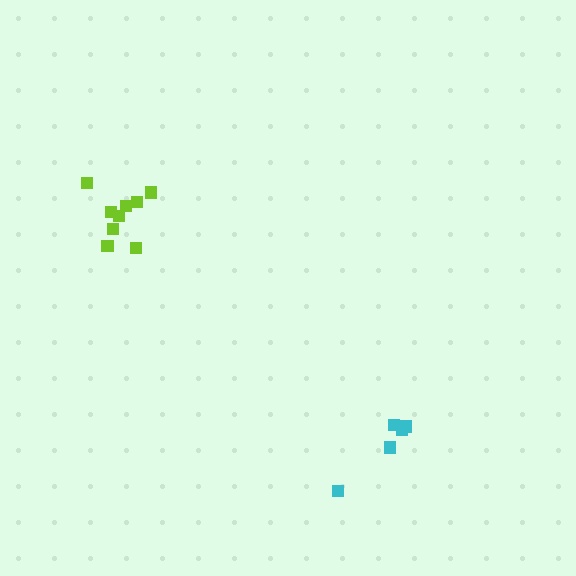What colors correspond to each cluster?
The clusters are colored: lime, cyan.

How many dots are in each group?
Group 1: 9 dots, Group 2: 5 dots (14 total).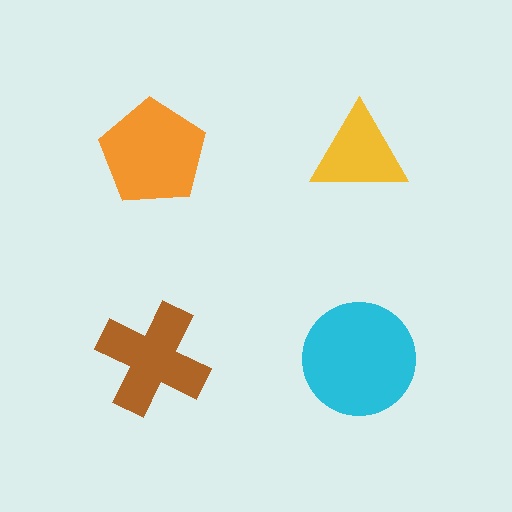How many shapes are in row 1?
2 shapes.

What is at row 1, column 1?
An orange pentagon.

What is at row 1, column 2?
A yellow triangle.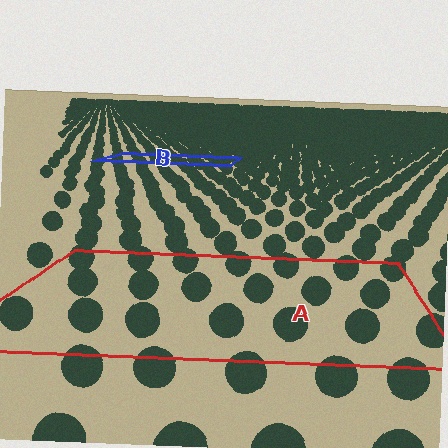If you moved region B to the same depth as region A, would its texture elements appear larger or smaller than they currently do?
They would appear larger. At a closer depth, the same texture elements are projected at a bigger on-screen size.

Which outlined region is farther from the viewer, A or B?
Region B is farther from the viewer — the texture elements inside it appear smaller and more densely packed.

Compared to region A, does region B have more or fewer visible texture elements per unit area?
Region B has more texture elements per unit area — they are packed more densely because it is farther away.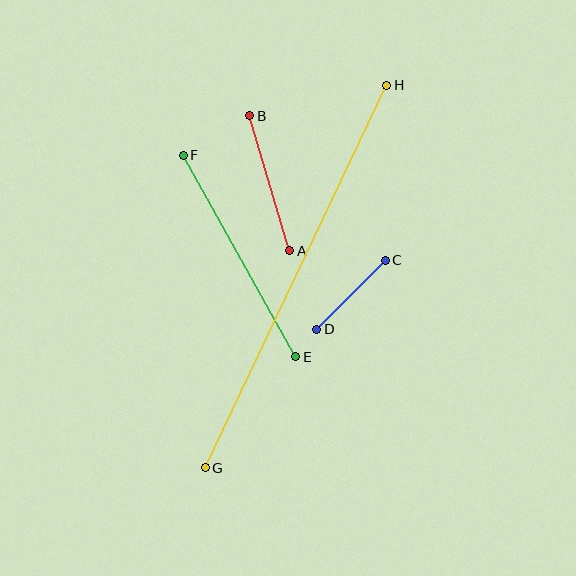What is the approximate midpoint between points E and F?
The midpoint is at approximately (239, 256) pixels.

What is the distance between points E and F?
The distance is approximately 231 pixels.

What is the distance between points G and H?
The distance is approximately 424 pixels.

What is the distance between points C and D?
The distance is approximately 97 pixels.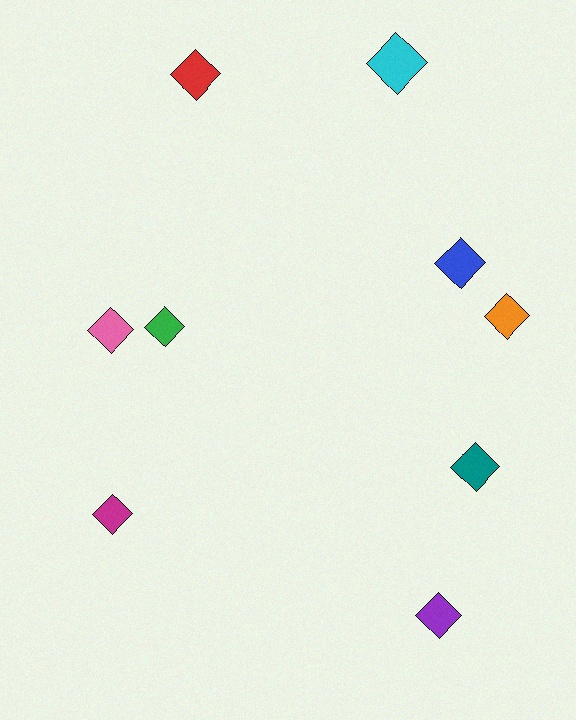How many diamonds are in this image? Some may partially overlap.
There are 9 diamonds.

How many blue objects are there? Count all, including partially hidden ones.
There is 1 blue object.